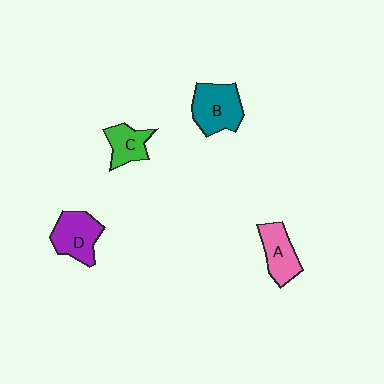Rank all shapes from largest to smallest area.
From largest to smallest: B (teal), D (purple), A (pink), C (green).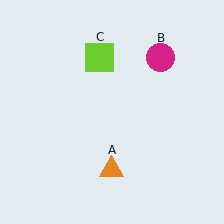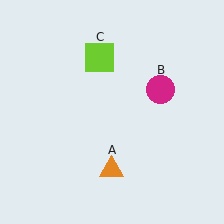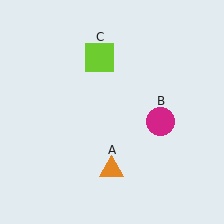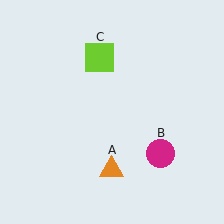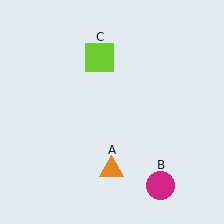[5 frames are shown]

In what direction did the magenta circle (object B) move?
The magenta circle (object B) moved down.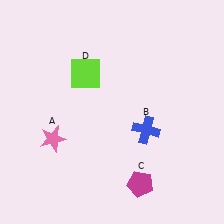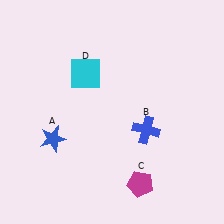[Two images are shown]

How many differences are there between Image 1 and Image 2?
There are 2 differences between the two images.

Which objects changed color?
A changed from pink to blue. D changed from lime to cyan.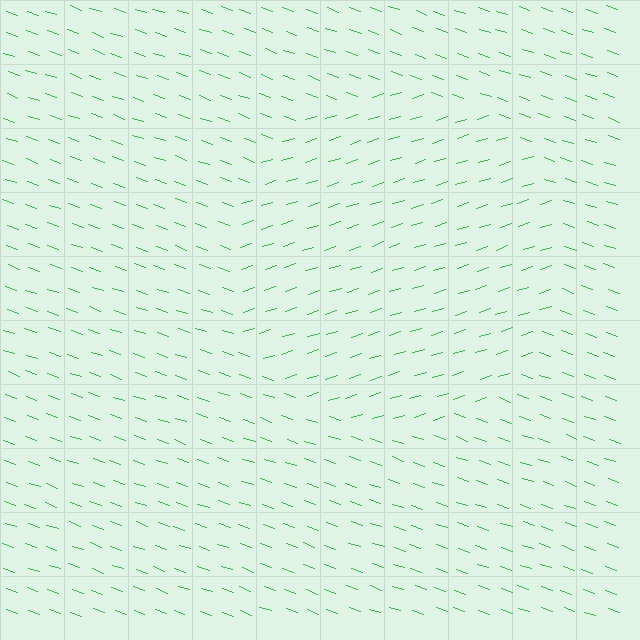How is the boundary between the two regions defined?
The boundary is defined purely by a change in line orientation (approximately 37 degrees difference). All lines are the same color and thickness.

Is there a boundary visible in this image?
Yes, there is a texture boundary formed by a change in line orientation.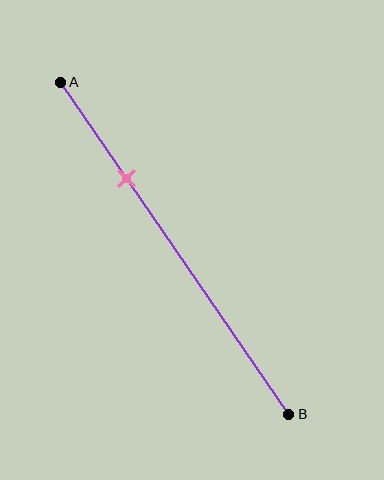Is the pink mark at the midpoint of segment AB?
No, the mark is at about 30% from A, not at the 50% midpoint.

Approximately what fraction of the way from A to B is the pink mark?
The pink mark is approximately 30% of the way from A to B.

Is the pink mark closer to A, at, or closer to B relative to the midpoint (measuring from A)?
The pink mark is closer to point A than the midpoint of segment AB.